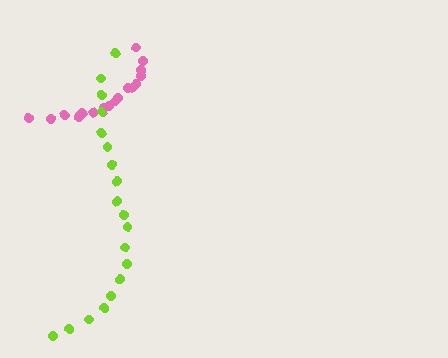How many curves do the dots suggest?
There are 2 distinct paths.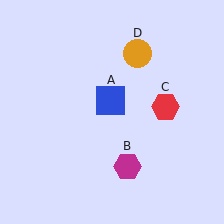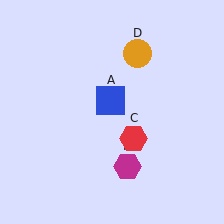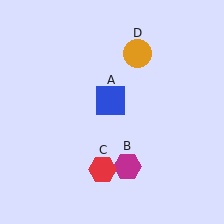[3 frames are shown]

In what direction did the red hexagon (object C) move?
The red hexagon (object C) moved down and to the left.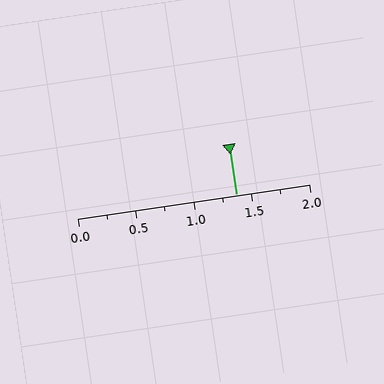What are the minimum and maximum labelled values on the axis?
The axis runs from 0.0 to 2.0.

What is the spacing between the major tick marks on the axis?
The major ticks are spaced 0.5 apart.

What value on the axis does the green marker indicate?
The marker indicates approximately 1.38.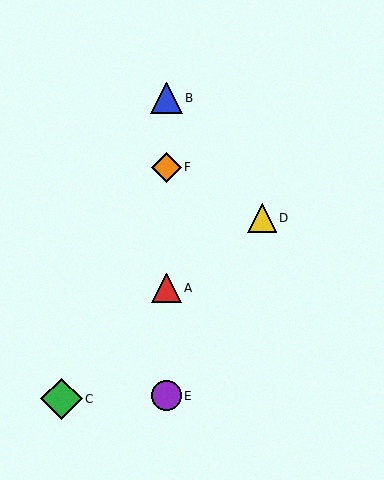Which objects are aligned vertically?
Objects A, B, E, F are aligned vertically.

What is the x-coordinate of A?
Object A is at x≈166.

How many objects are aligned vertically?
4 objects (A, B, E, F) are aligned vertically.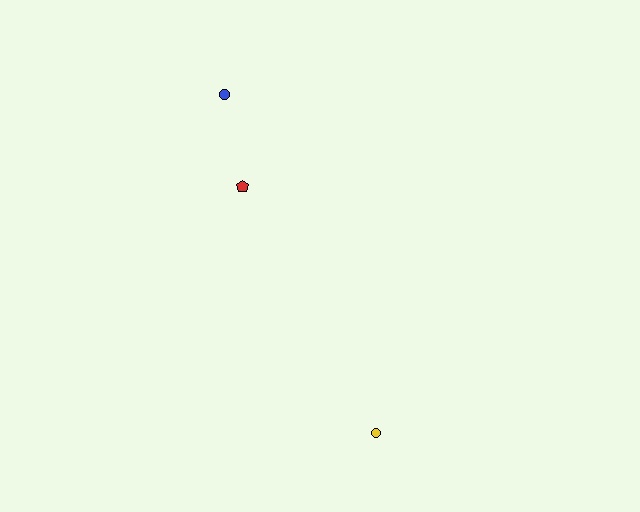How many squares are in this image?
There are no squares.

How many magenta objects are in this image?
There are no magenta objects.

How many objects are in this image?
There are 3 objects.